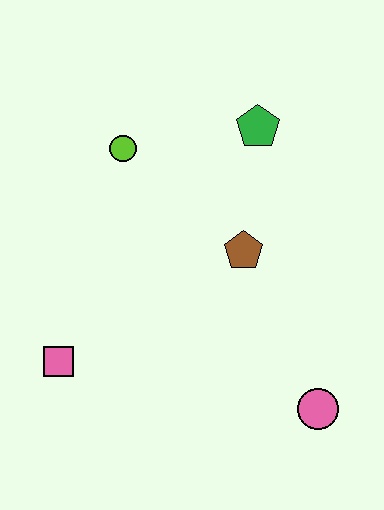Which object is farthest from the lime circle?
The pink circle is farthest from the lime circle.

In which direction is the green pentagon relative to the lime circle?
The green pentagon is to the right of the lime circle.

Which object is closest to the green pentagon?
The brown pentagon is closest to the green pentagon.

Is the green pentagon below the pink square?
No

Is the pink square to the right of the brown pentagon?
No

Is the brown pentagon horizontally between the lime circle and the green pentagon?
Yes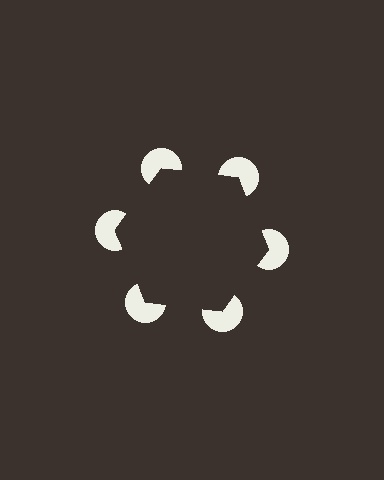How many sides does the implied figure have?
6 sides.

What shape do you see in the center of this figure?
An illusory hexagon — its edges are inferred from the aligned wedge cuts in the pac-man discs, not physically drawn.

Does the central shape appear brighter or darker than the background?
It typically appears slightly darker than the background, even though no actual brightness change is drawn.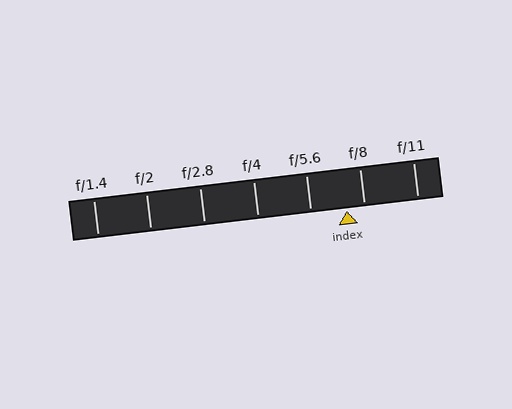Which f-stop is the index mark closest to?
The index mark is closest to f/8.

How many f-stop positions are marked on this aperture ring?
There are 7 f-stop positions marked.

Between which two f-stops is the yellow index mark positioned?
The index mark is between f/5.6 and f/8.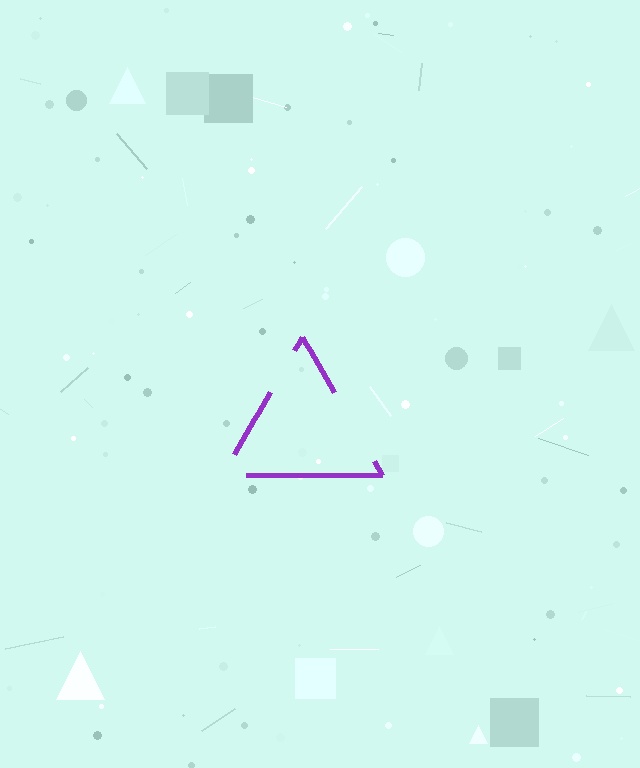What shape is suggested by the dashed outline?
The dashed outline suggests a triangle.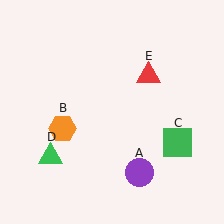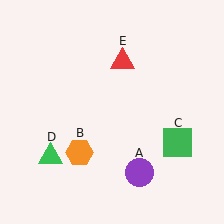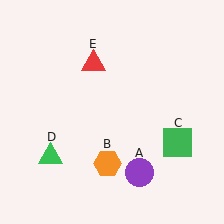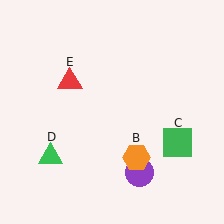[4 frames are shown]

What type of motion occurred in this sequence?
The orange hexagon (object B), red triangle (object E) rotated counterclockwise around the center of the scene.